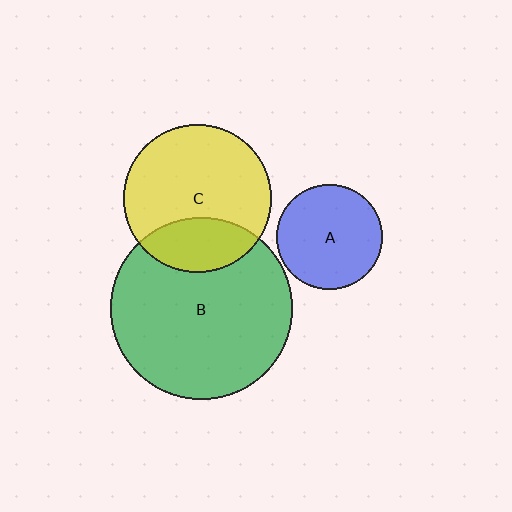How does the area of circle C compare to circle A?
Approximately 2.0 times.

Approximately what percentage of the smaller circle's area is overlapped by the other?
Approximately 25%.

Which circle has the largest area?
Circle B (green).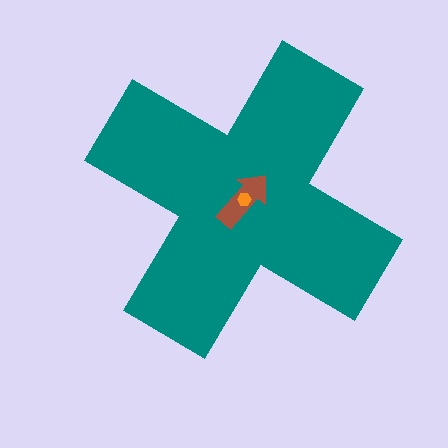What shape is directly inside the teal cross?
The brown arrow.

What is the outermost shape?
The teal cross.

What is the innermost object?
The orange hexagon.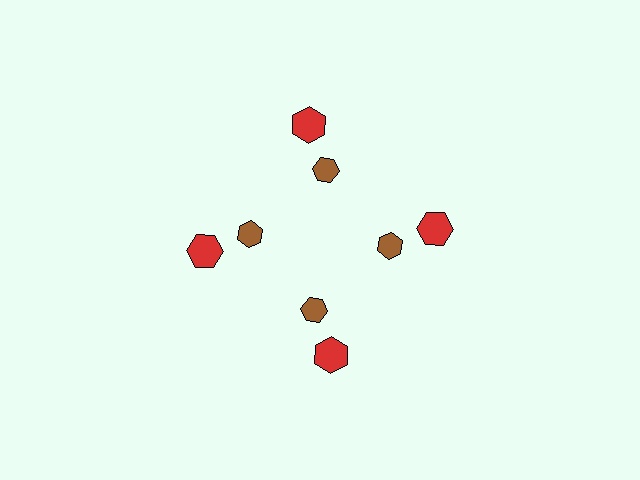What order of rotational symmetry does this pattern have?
This pattern has 4-fold rotational symmetry.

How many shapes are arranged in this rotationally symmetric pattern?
There are 8 shapes, arranged in 4 groups of 2.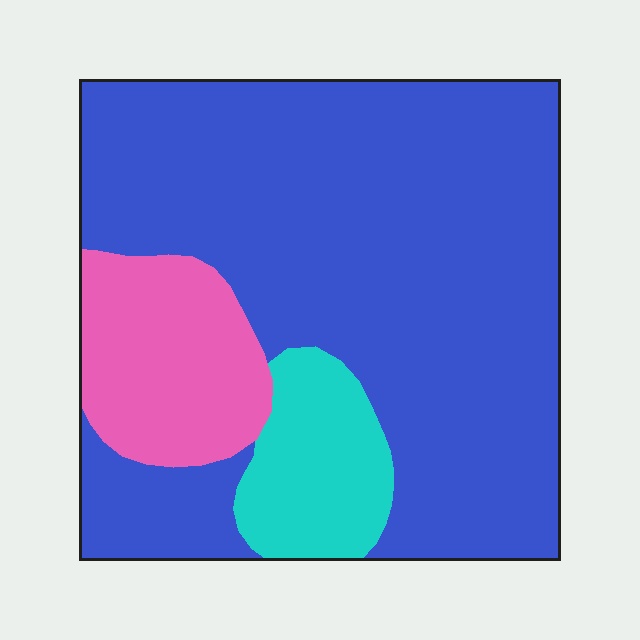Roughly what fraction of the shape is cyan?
Cyan takes up about one tenth (1/10) of the shape.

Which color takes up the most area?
Blue, at roughly 75%.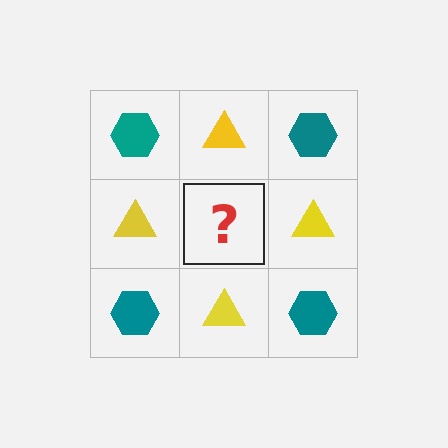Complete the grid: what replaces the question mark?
The question mark should be replaced with a teal hexagon.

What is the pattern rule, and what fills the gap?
The rule is that it alternates teal hexagon and yellow triangle in a checkerboard pattern. The gap should be filled with a teal hexagon.